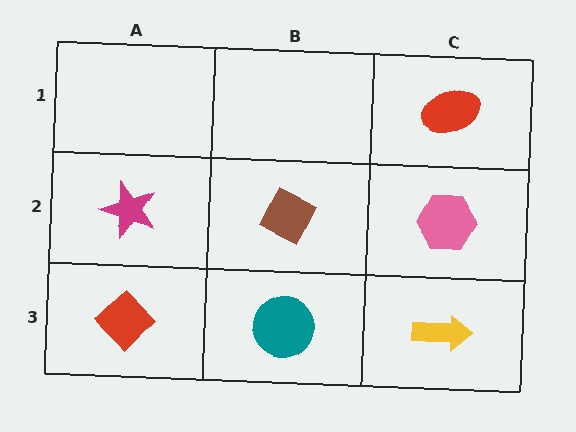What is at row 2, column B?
A brown diamond.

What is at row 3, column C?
A yellow arrow.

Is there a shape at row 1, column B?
No, that cell is empty.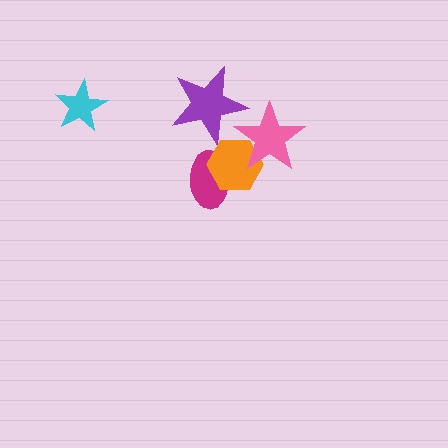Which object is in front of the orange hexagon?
The pink star is in front of the orange hexagon.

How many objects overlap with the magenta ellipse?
1 object overlaps with the magenta ellipse.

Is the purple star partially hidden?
Yes, it is partially covered by another shape.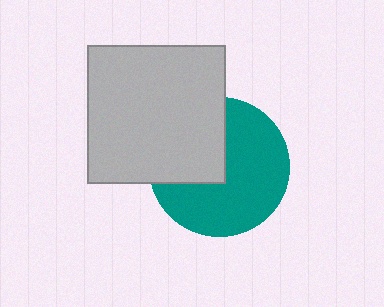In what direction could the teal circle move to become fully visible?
The teal circle could move toward the lower-right. That would shift it out from behind the light gray square entirely.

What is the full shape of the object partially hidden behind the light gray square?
The partially hidden object is a teal circle.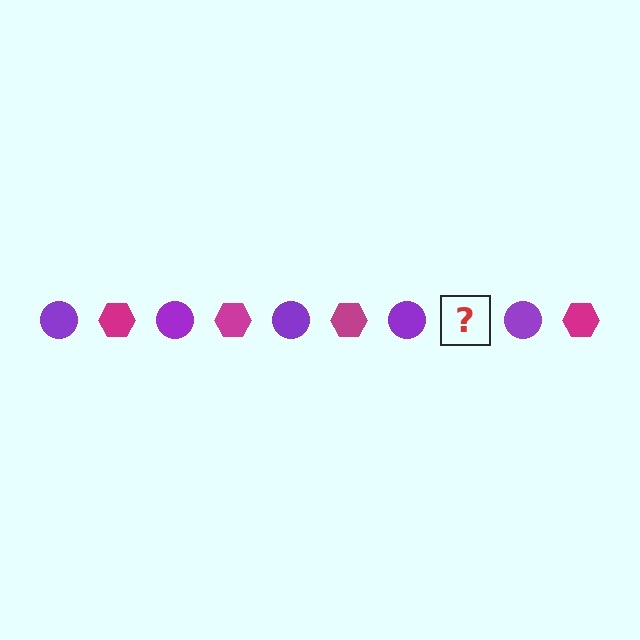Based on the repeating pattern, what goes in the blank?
The blank should be a magenta hexagon.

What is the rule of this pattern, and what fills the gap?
The rule is that the pattern alternates between purple circle and magenta hexagon. The gap should be filled with a magenta hexagon.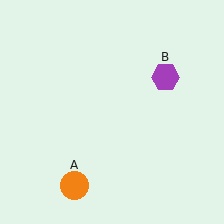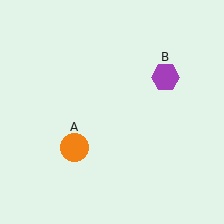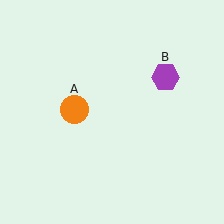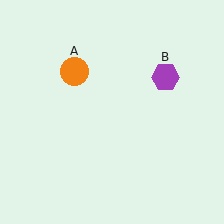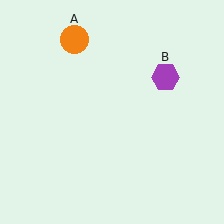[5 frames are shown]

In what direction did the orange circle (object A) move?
The orange circle (object A) moved up.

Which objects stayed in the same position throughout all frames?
Purple hexagon (object B) remained stationary.